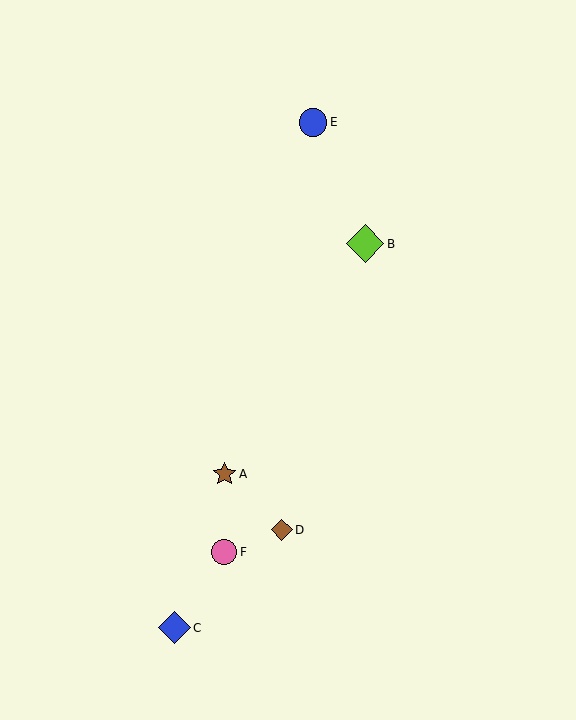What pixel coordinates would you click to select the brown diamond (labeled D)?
Click at (282, 530) to select the brown diamond D.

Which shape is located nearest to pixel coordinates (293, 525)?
The brown diamond (labeled D) at (282, 530) is nearest to that location.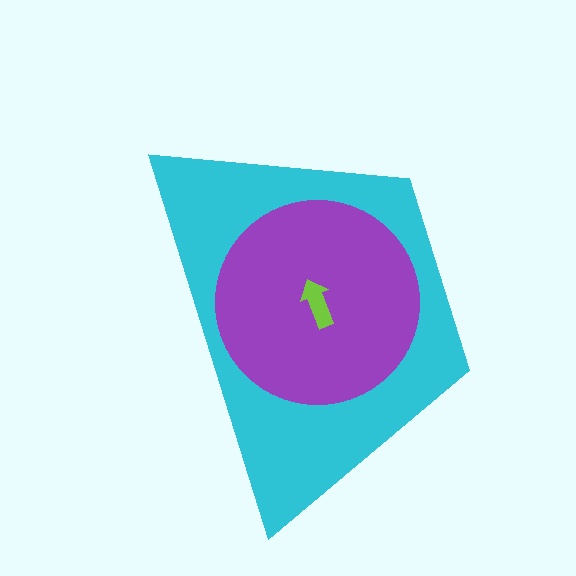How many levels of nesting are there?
3.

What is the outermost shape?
The cyan trapezoid.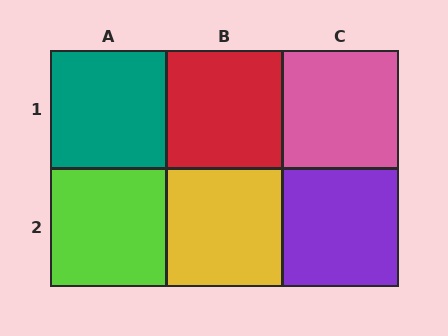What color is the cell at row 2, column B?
Yellow.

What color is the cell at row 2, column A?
Lime.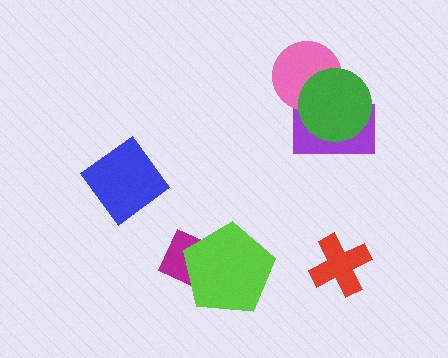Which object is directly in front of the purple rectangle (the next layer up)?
The pink circle is directly in front of the purple rectangle.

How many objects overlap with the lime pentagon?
1 object overlaps with the lime pentagon.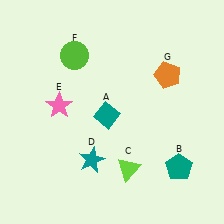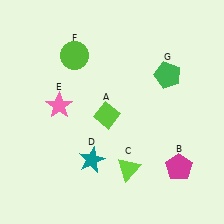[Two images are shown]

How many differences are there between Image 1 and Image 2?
There are 3 differences between the two images.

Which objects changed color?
A changed from teal to lime. B changed from teal to magenta. G changed from orange to green.